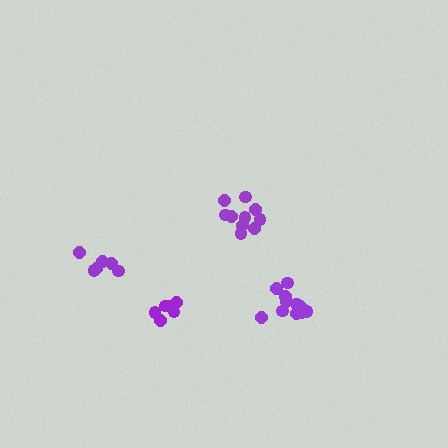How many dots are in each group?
Group 1: 6 dots, Group 2: 10 dots, Group 3: 6 dots, Group 4: 11 dots (33 total).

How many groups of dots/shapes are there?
There are 4 groups.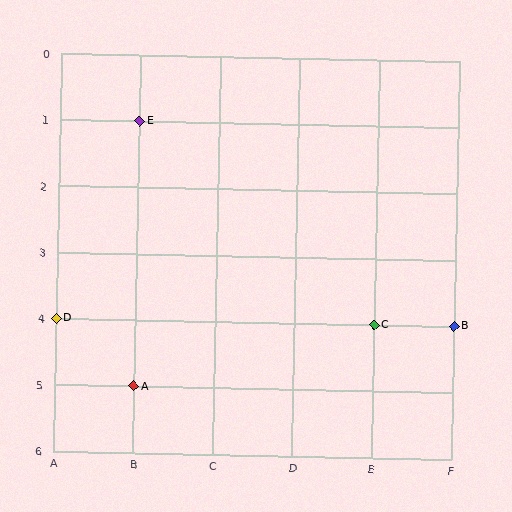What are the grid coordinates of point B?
Point B is at grid coordinates (F, 4).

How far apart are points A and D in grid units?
Points A and D are 1 column and 1 row apart (about 1.4 grid units diagonally).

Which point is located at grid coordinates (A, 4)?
Point D is at (A, 4).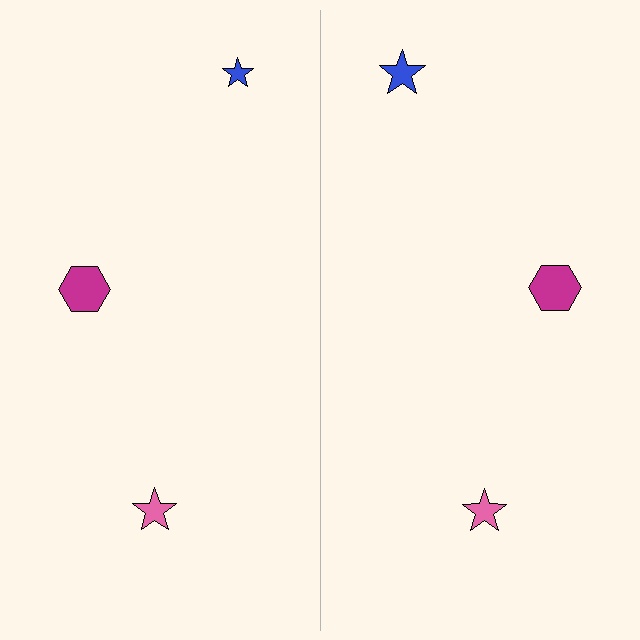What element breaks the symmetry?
The blue star on the right side has a different size than its mirror counterpart.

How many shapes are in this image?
There are 6 shapes in this image.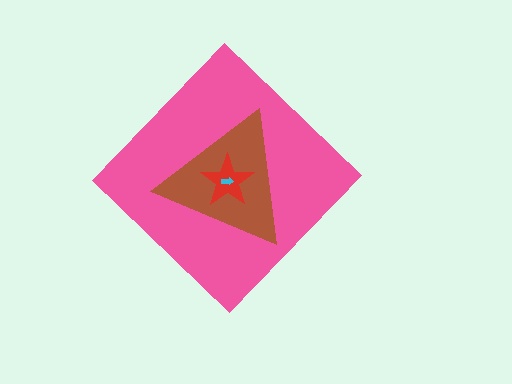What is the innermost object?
The cyan arrow.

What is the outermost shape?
The pink diamond.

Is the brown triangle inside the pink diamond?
Yes.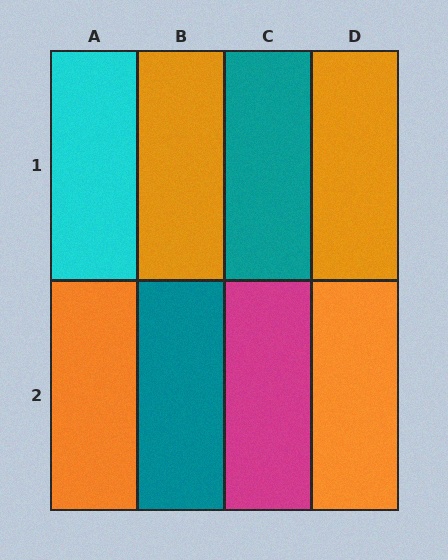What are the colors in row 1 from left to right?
Cyan, orange, teal, orange.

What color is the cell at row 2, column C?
Magenta.